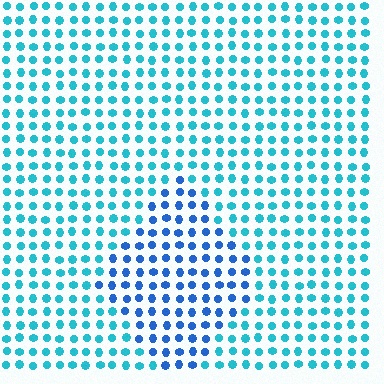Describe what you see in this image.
The image is filled with small cyan elements in a uniform arrangement. A diamond-shaped region is visible where the elements are tinted to a slightly different hue, forming a subtle color boundary.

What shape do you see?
I see a diamond.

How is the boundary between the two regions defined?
The boundary is defined purely by a slight shift in hue (about 32 degrees). Spacing, size, and orientation are identical on both sides.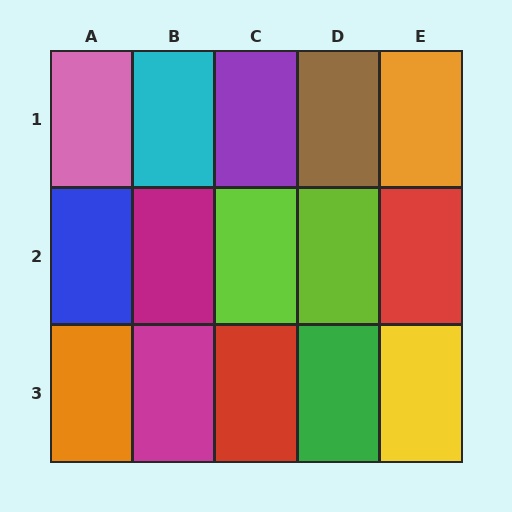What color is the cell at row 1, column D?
Brown.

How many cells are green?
1 cell is green.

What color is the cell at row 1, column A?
Pink.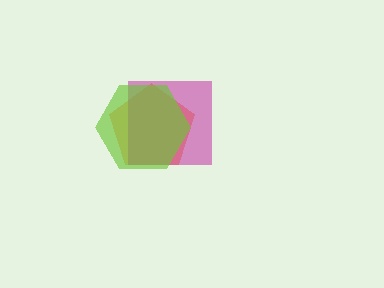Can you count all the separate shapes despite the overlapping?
Yes, there are 3 separate shapes.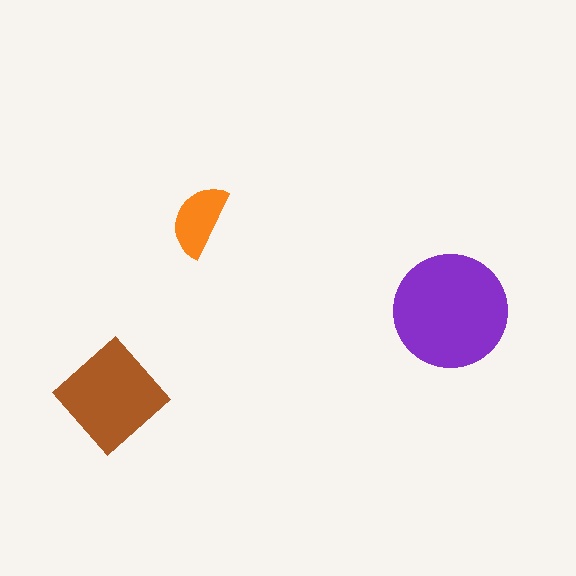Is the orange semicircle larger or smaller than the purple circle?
Smaller.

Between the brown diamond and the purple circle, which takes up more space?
The purple circle.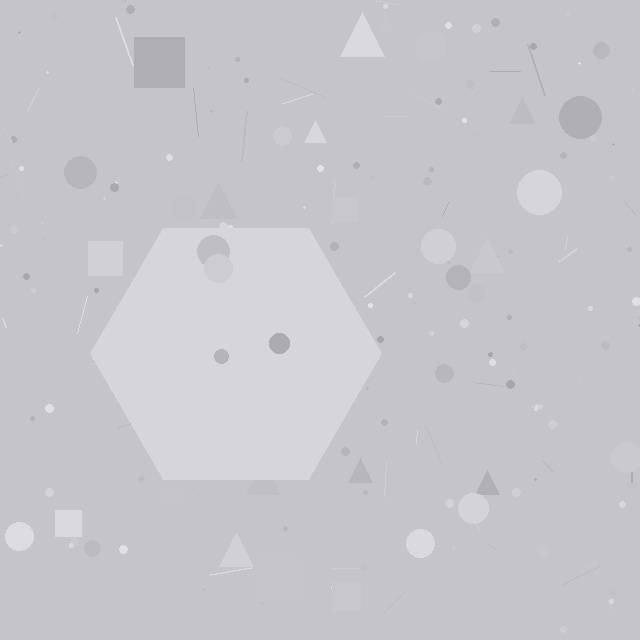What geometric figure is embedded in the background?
A hexagon is embedded in the background.